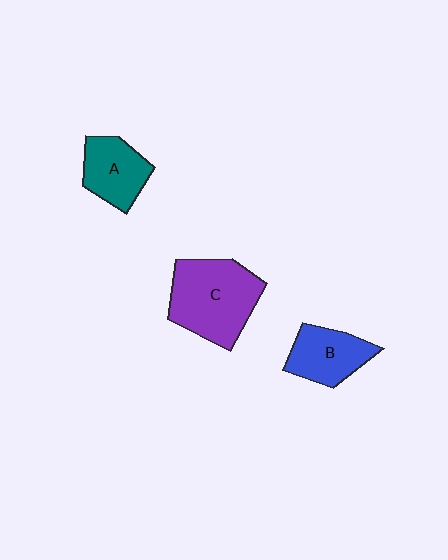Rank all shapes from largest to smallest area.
From largest to smallest: C (purple), B (blue), A (teal).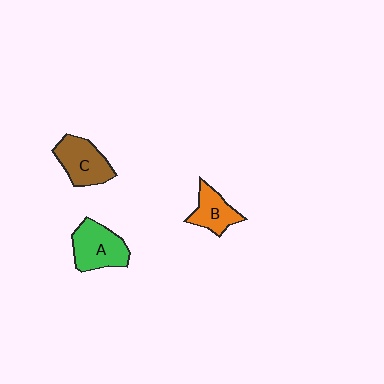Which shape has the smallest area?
Shape B (orange).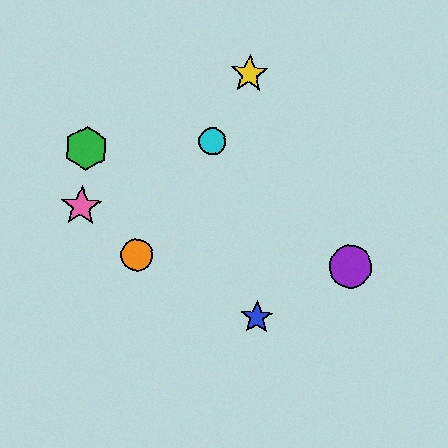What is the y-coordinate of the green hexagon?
The green hexagon is at y≈148.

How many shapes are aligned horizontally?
3 shapes (the red star, the purple circle, the orange circle) are aligned horizontally.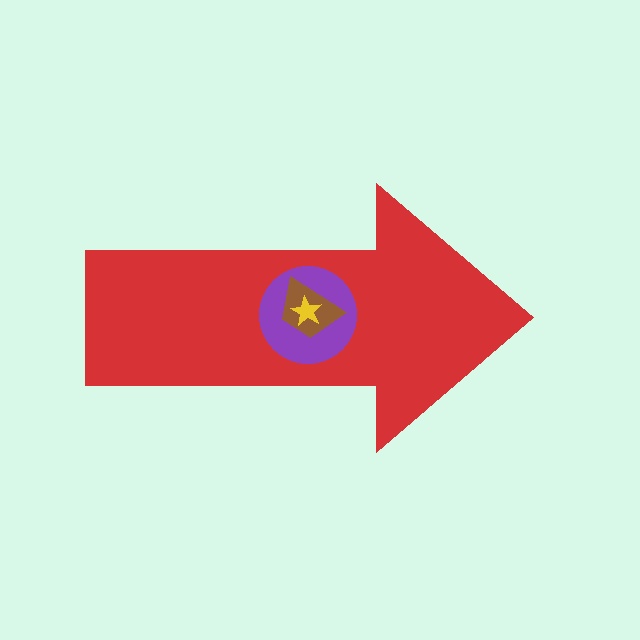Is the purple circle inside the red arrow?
Yes.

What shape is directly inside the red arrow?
The purple circle.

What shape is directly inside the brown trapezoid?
The yellow star.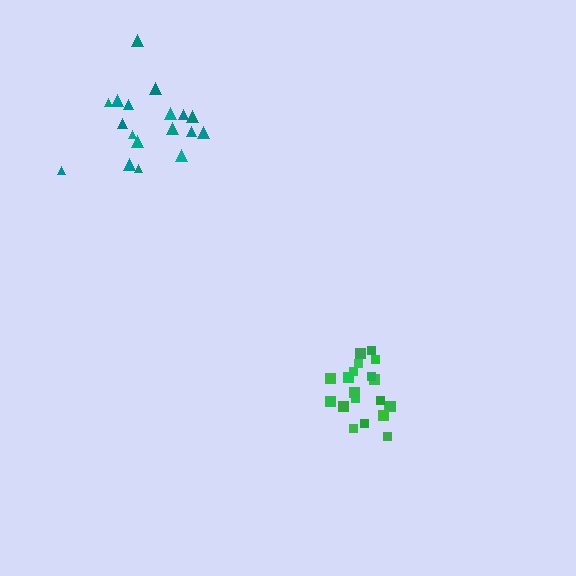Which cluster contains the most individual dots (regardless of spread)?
Green (20).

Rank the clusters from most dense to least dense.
green, teal.